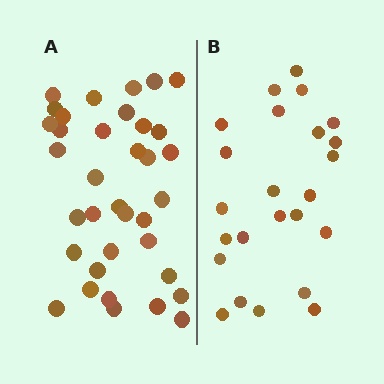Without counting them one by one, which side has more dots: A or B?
Region A (the left region) has more dots.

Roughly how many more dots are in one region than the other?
Region A has roughly 12 or so more dots than region B.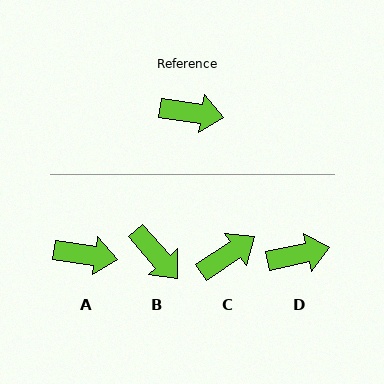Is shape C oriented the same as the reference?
No, it is off by about 42 degrees.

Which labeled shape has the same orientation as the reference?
A.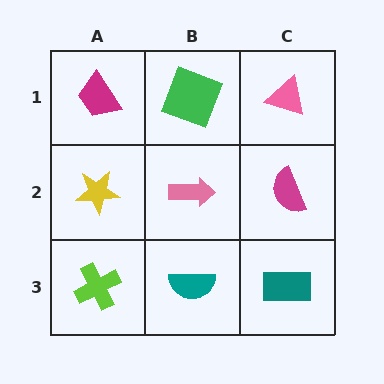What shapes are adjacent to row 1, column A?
A yellow star (row 2, column A), a green square (row 1, column B).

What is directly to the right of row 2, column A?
A pink arrow.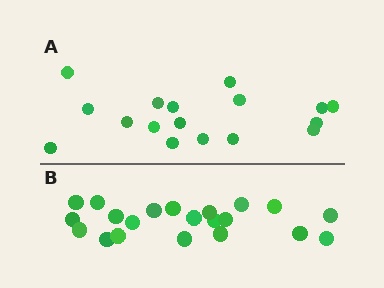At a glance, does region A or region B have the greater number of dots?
Region B (the bottom region) has more dots.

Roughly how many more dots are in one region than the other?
Region B has about 4 more dots than region A.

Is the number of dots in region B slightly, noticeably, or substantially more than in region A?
Region B has only slightly more — the two regions are fairly close. The ratio is roughly 1.2 to 1.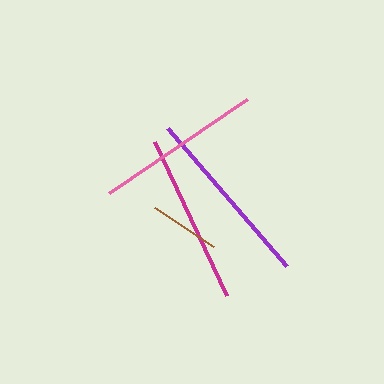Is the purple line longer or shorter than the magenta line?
The purple line is longer than the magenta line.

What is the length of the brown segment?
The brown segment is approximately 71 pixels long.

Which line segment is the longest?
The purple line is the longest at approximately 182 pixels.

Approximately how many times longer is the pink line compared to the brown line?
The pink line is approximately 2.4 times the length of the brown line.